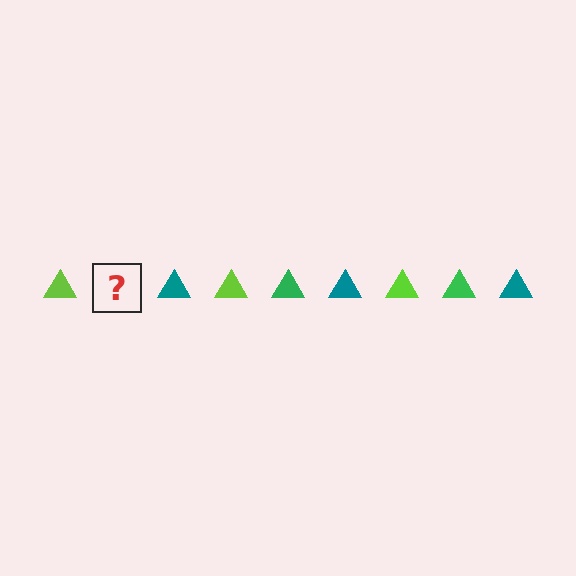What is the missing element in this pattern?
The missing element is a green triangle.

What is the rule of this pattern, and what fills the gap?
The rule is that the pattern cycles through lime, green, teal triangles. The gap should be filled with a green triangle.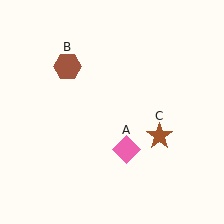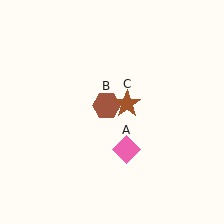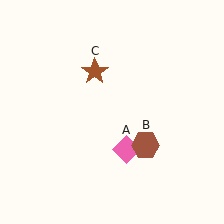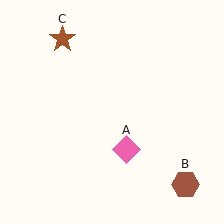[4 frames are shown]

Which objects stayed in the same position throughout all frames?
Pink diamond (object A) remained stationary.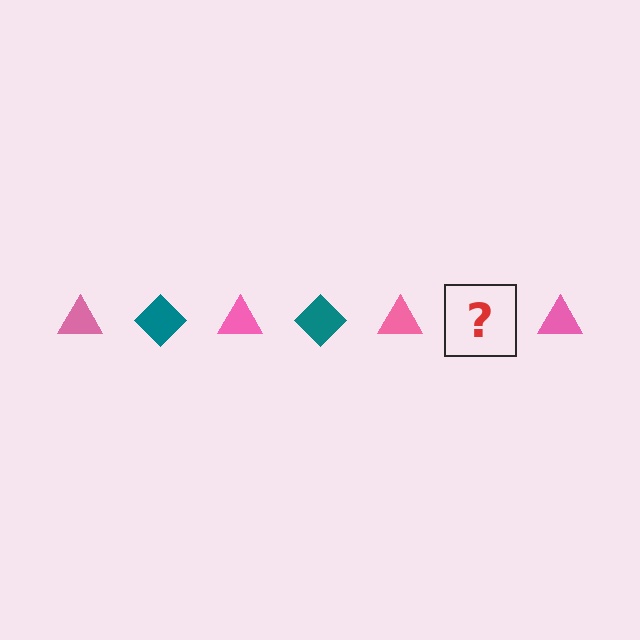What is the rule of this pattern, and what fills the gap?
The rule is that the pattern alternates between pink triangle and teal diamond. The gap should be filled with a teal diamond.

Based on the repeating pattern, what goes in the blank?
The blank should be a teal diamond.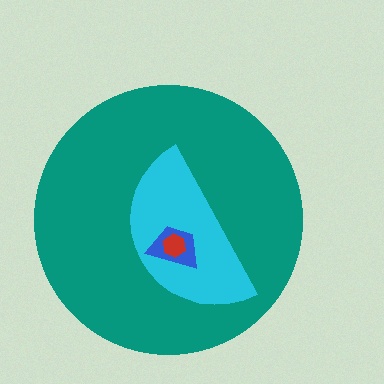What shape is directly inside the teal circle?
The cyan semicircle.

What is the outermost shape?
The teal circle.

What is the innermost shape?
The red hexagon.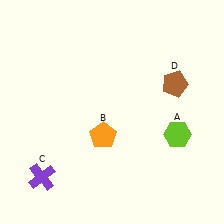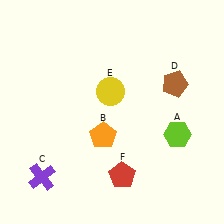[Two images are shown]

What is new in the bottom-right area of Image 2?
A red pentagon (F) was added in the bottom-right area of Image 2.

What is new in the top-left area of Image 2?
A yellow circle (E) was added in the top-left area of Image 2.